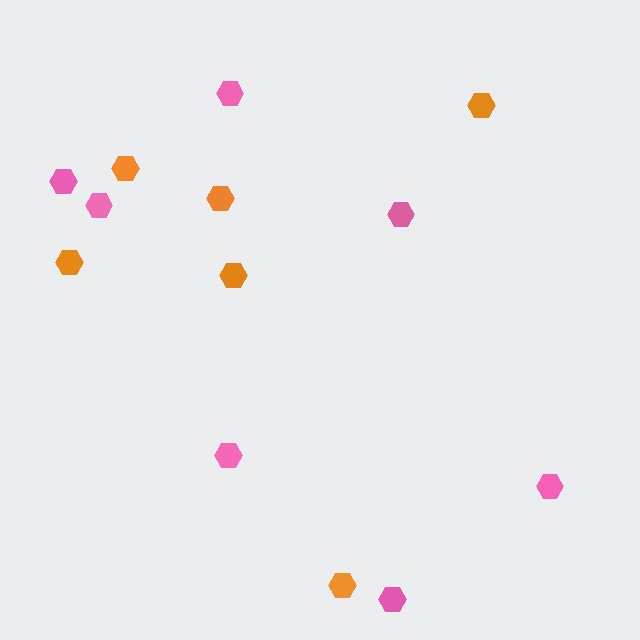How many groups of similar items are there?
There are 2 groups: one group of orange hexagons (6) and one group of pink hexagons (7).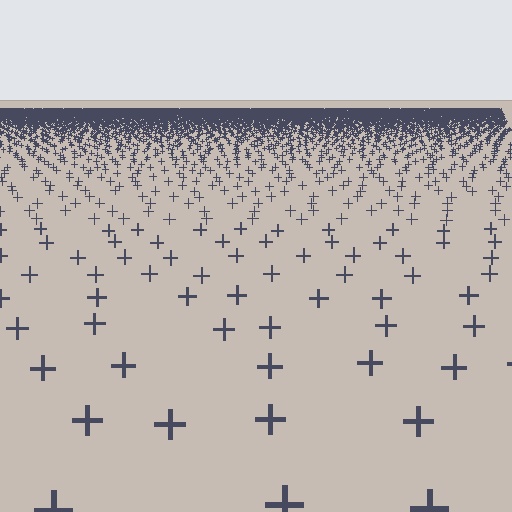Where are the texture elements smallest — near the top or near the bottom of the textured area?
Near the top.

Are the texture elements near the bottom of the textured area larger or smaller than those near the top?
Larger. Near the bottom, elements are closer to the viewer and appear at a bigger on-screen size.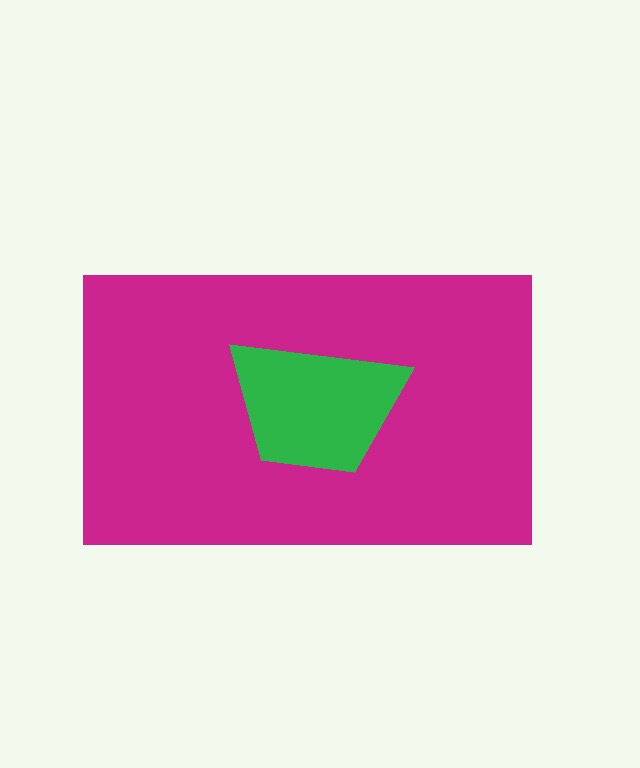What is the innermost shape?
The green trapezoid.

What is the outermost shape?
The magenta rectangle.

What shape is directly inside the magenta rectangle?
The green trapezoid.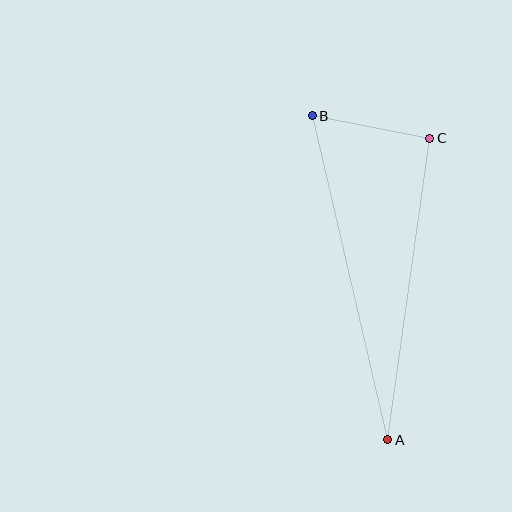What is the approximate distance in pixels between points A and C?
The distance between A and C is approximately 304 pixels.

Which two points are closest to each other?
Points B and C are closest to each other.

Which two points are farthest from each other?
Points A and B are farthest from each other.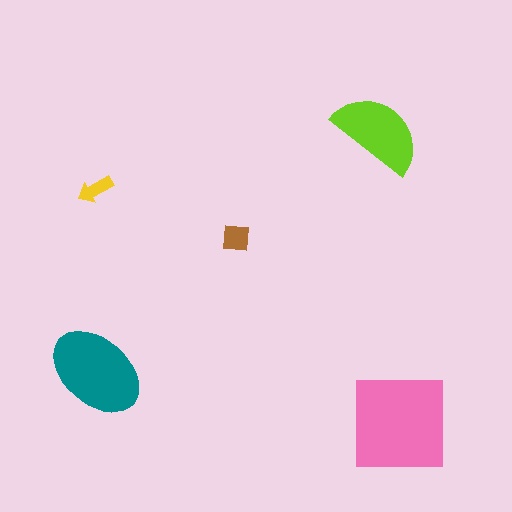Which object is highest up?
The lime semicircle is topmost.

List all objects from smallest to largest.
The yellow arrow, the brown square, the lime semicircle, the teal ellipse, the pink square.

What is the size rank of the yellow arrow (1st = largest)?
5th.